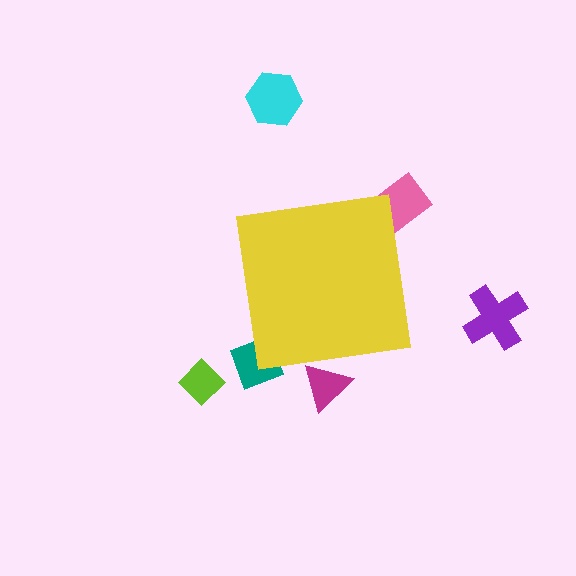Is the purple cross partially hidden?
No, the purple cross is fully visible.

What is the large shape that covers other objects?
A yellow square.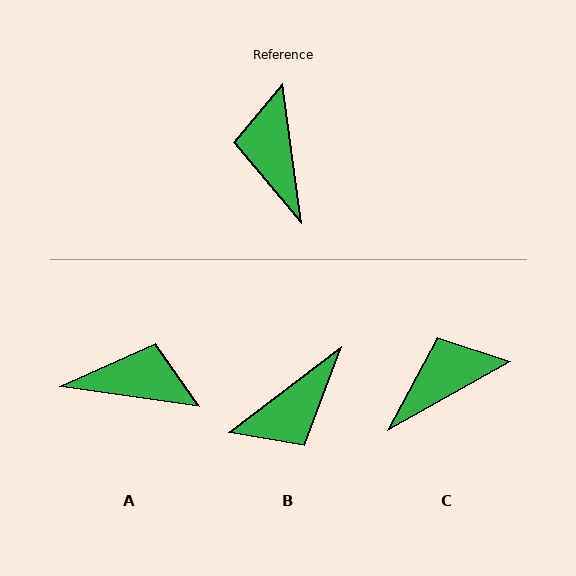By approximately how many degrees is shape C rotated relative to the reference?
Approximately 68 degrees clockwise.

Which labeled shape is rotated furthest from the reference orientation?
B, about 120 degrees away.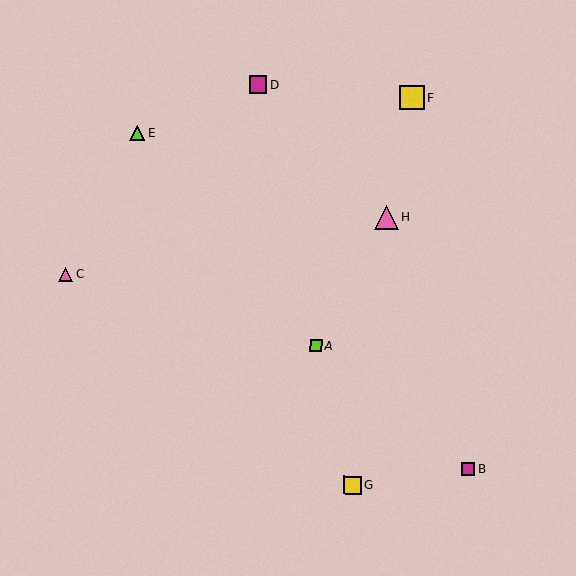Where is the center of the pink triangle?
The center of the pink triangle is at (386, 217).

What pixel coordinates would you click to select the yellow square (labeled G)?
Click at (353, 485) to select the yellow square G.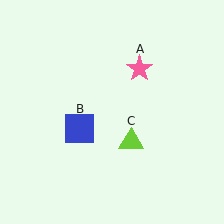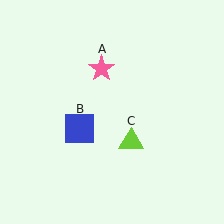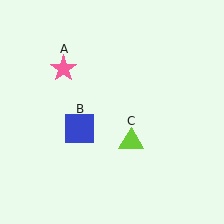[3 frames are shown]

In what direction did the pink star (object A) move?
The pink star (object A) moved left.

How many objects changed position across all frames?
1 object changed position: pink star (object A).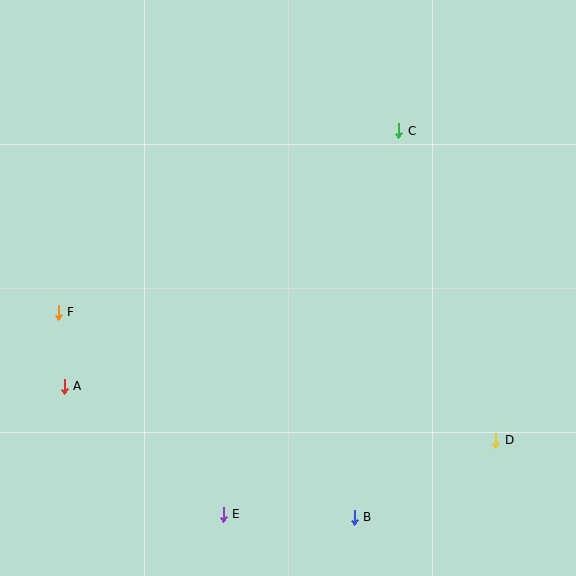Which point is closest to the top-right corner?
Point C is closest to the top-right corner.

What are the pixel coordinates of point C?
Point C is at (399, 131).